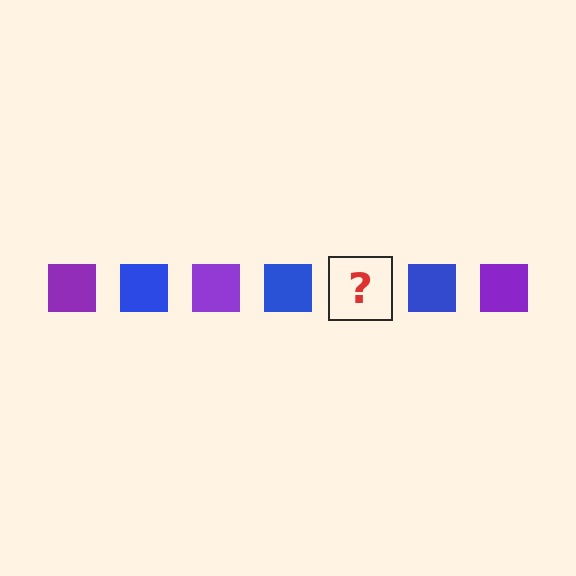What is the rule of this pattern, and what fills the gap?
The rule is that the pattern cycles through purple, blue squares. The gap should be filled with a purple square.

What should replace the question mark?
The question mark should be replaced with a purple square.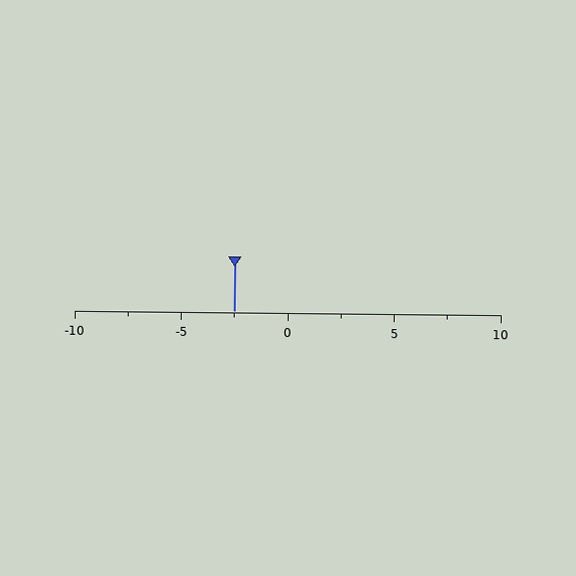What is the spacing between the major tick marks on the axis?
The major ticks are spaced 5 apart.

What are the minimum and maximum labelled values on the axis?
The axis runs from -10 to 10.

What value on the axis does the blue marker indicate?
The marker indicates approximately -2.5.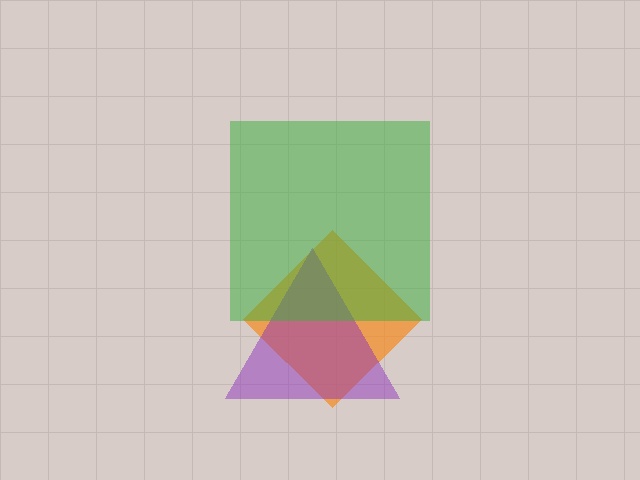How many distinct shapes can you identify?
There are 3 distinct shapes: an orange diamond, a purple triangle, a green square.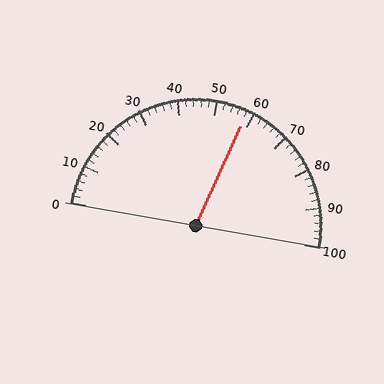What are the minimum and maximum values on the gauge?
The gauge ranges from 0 to 100.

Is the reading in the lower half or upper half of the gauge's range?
The reading is in the upper half of the range (0 to 100).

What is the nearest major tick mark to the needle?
The nearest major tick mark is 60.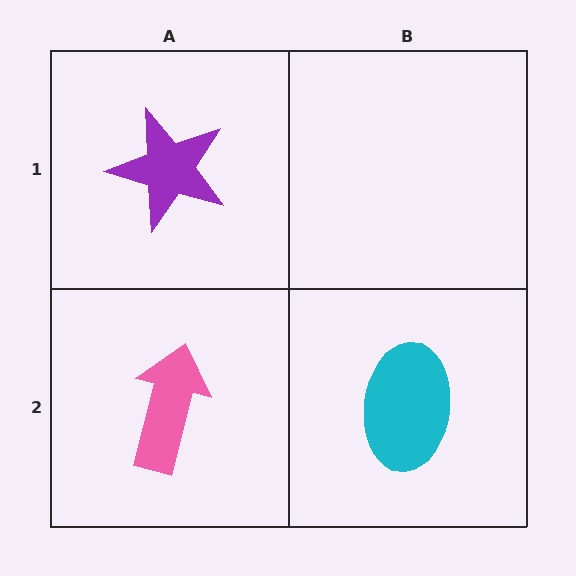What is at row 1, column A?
A purple star.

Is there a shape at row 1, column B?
No, that cell is empty.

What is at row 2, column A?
A pink arrow.